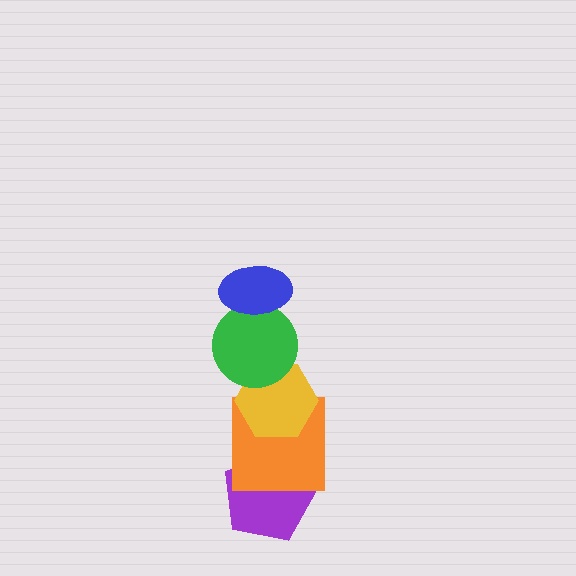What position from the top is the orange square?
The orange square is 4th from the top.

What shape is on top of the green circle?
The blue ellipse is on top of the green circle.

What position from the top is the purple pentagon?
The purple pentagon is 5th from the top.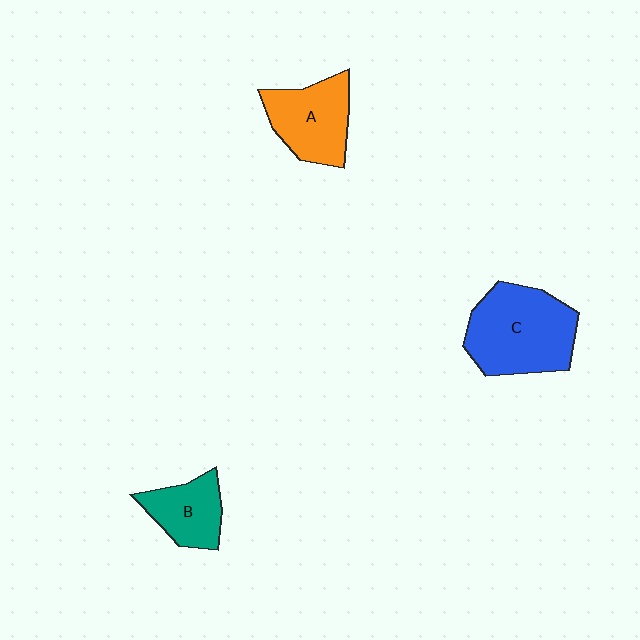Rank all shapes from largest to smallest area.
From largest to smallest: C (blue), A (orange), B (teal).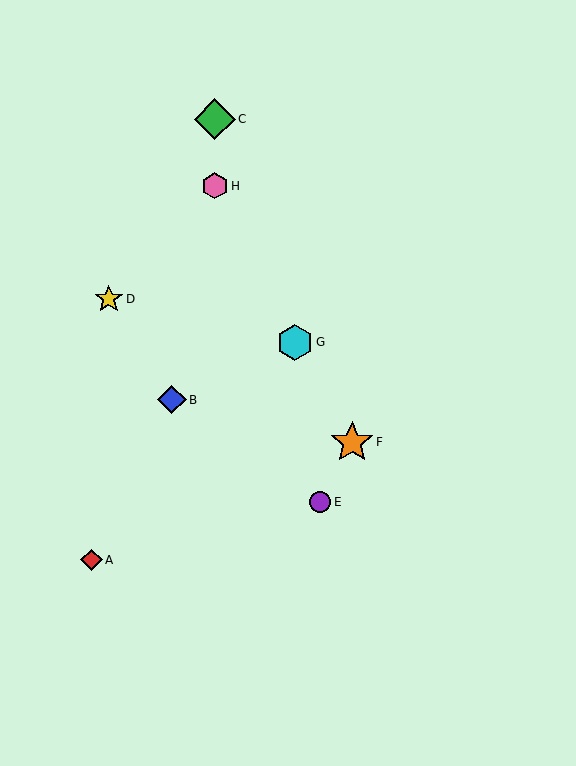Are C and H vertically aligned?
Yes, both are at x≈215.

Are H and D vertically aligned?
No, H is at x≈215 and D is at x≈109.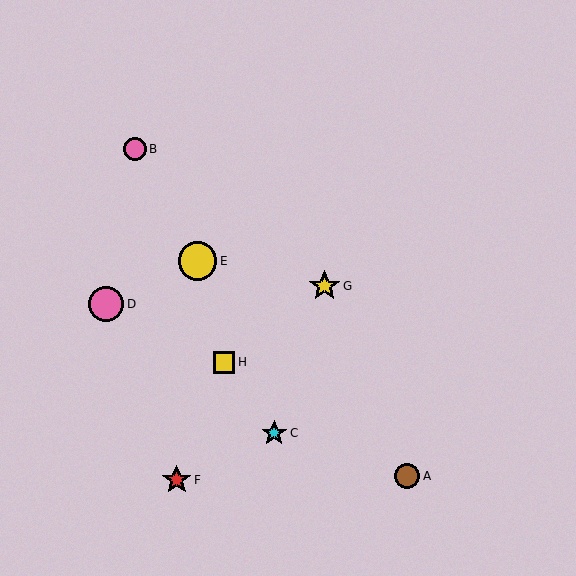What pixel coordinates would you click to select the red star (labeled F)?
Click at (177, 480) to select the red star F.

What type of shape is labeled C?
Shape C is a cyan star.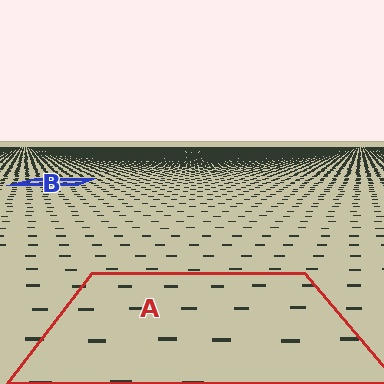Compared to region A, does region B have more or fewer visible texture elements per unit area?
Region B has more texture elements per unit area — they are packed more densely because it is farther away.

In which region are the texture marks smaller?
The texture marks are smaller in region B, because it is farther away.